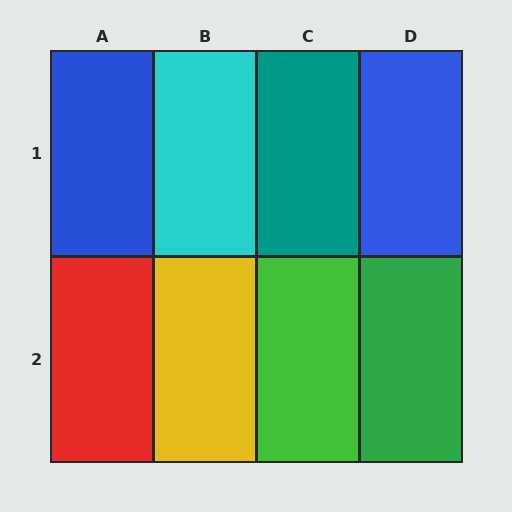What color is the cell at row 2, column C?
Green.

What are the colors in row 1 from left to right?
Blue, cyan, teal, blue.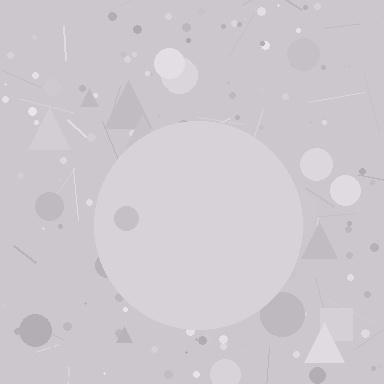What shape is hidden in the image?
A circle is hidden in the image.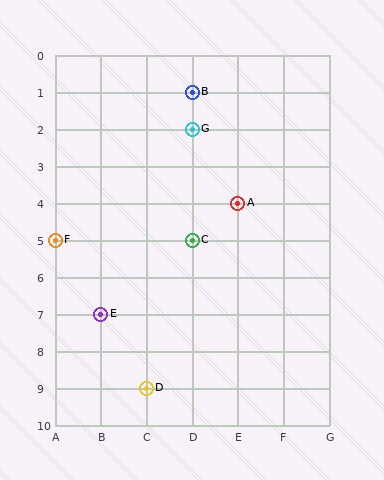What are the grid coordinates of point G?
Point G is at grid coordinates (D, 2).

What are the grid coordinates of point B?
Point B is at grid coordinates (D, 1).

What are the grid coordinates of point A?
Point A is at grid coordinates (E, 4).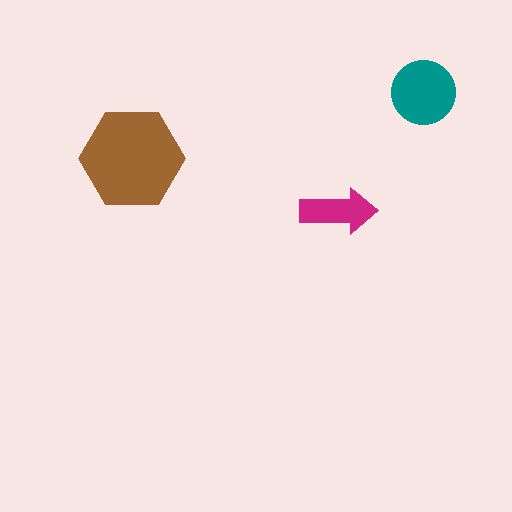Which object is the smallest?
The magenta arrow.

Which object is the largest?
The brown hexagon.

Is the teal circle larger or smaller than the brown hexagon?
Smaller.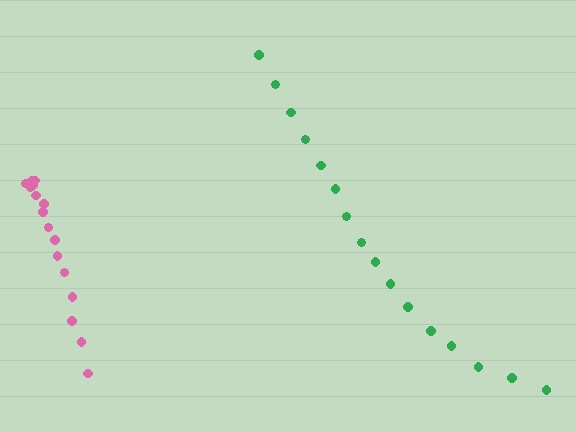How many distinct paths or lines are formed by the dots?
There are 2 distinct paths.